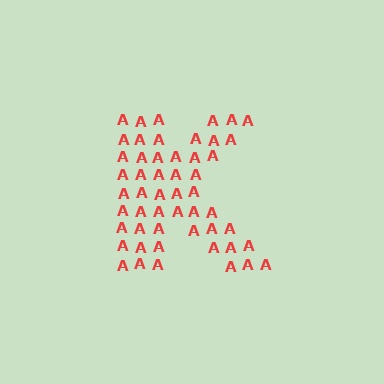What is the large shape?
The large shape is the letter K.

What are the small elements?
The small elements are letter A's.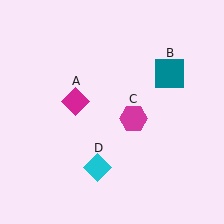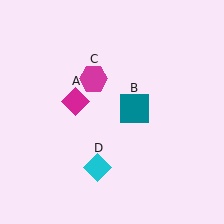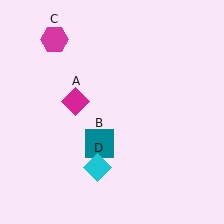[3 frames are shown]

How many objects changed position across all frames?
2 objects changed position: teal square (object B), magenta hexagon (object C).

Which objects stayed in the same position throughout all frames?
Magenta diamond (object A) and cyan diamond (object D) remained stationary.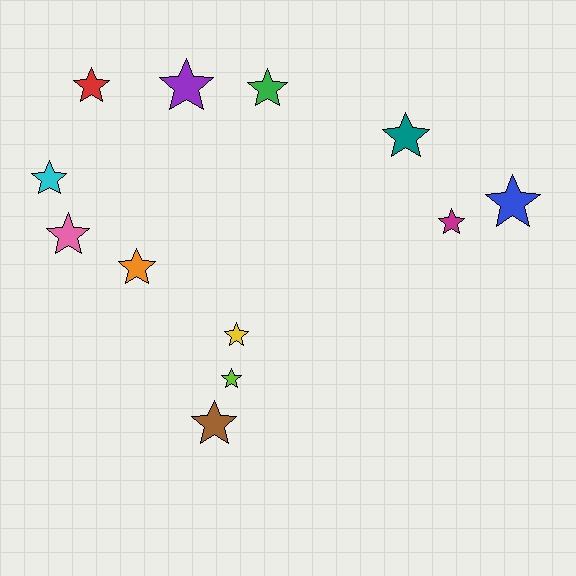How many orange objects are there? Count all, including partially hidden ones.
There is 1 orange object.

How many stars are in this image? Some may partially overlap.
There are 12 stars.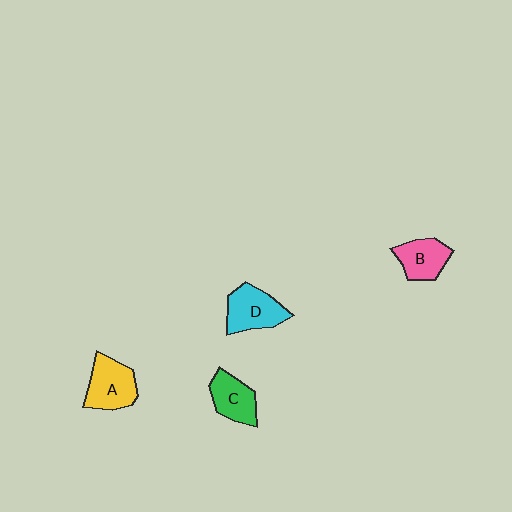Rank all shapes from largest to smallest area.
From largest to smallest: A (yellow), D (cyan), B (pink), C (green).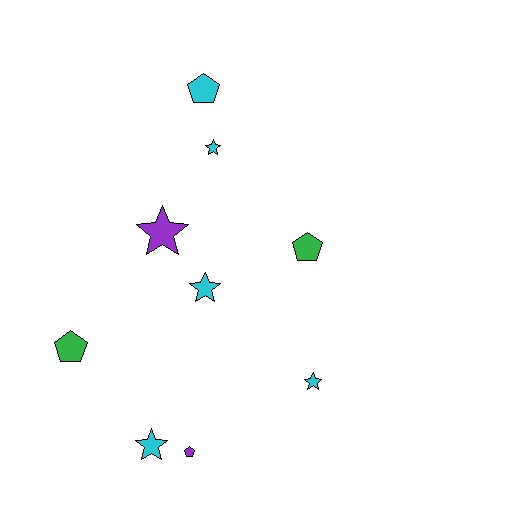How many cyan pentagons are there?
There is 1 cyan pentagon.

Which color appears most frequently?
Cyan, with 5 objects.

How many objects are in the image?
There are 9 objects.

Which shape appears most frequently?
Star, with 5 objects.